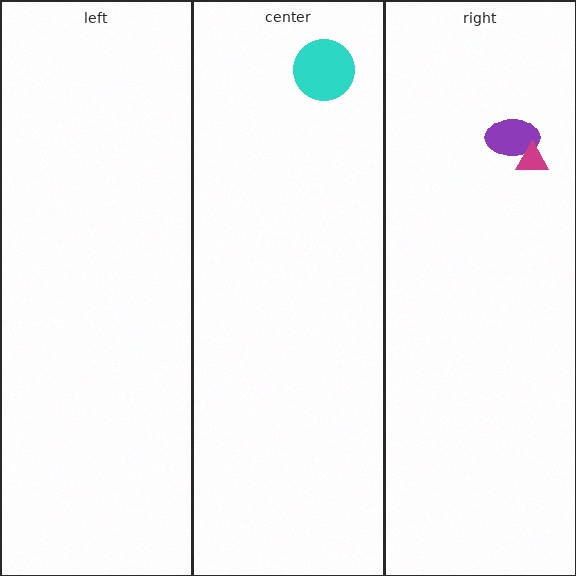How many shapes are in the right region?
2.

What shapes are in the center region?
The cyan circle.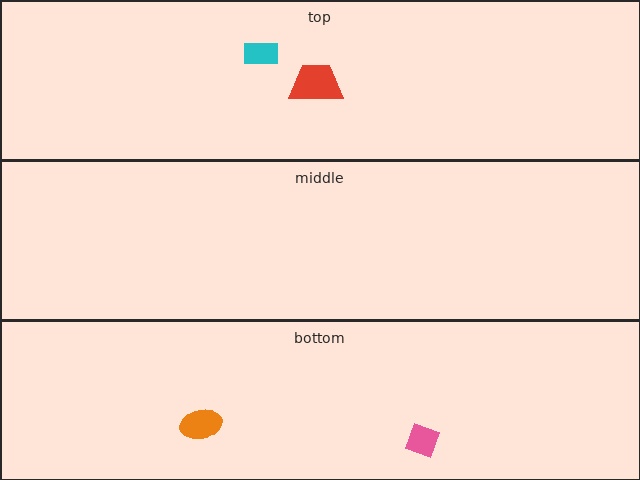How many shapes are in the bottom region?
2.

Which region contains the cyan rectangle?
The top region.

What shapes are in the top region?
The cyan rectangle, the red trapezoid.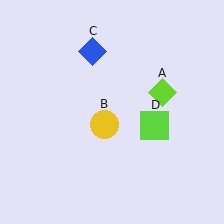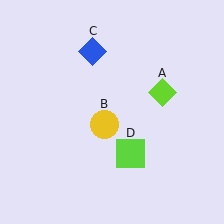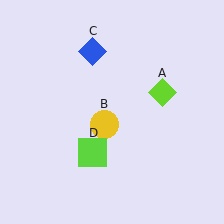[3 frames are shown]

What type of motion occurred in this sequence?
The lime square (object D) rotated clockwise around the center of the scene.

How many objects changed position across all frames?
1 object changed position: lime square (object D).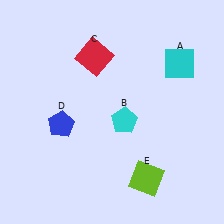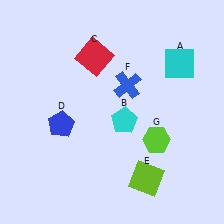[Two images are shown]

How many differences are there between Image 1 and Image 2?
There are 2 differences between the two images.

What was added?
A blue cross (F), a lime hexagon (G) were added in Image 2.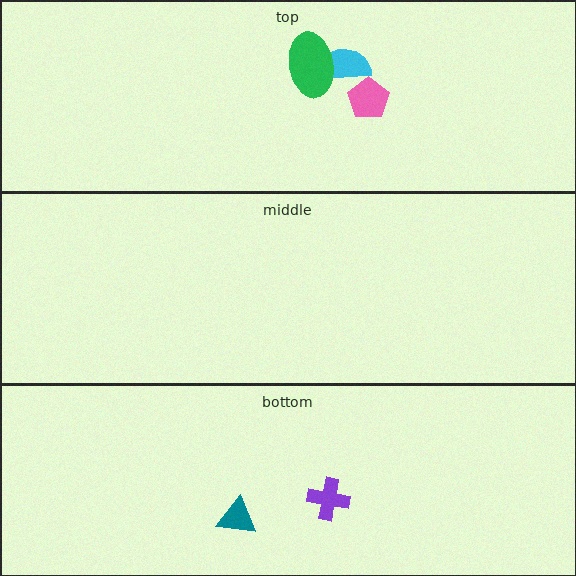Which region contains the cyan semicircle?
The top region.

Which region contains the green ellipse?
The top region.